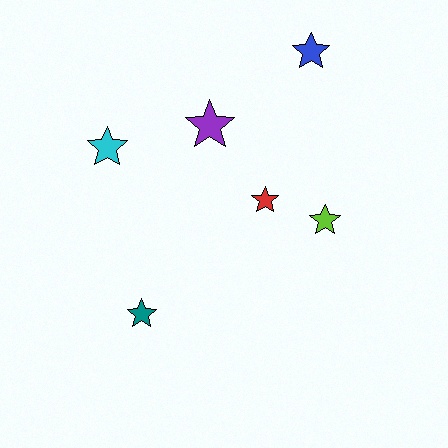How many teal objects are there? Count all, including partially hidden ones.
There is 1 teal object.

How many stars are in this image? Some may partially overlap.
There are 6 stars.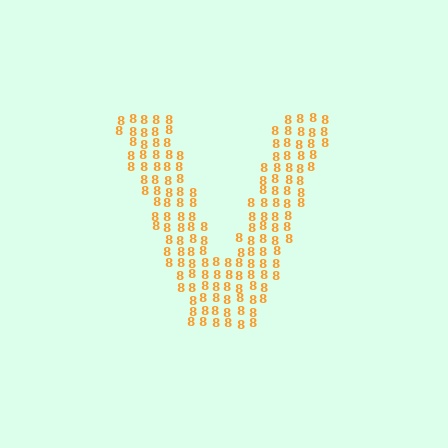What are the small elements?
The small elements are digit 8's.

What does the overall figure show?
The overall figure shows the letter V.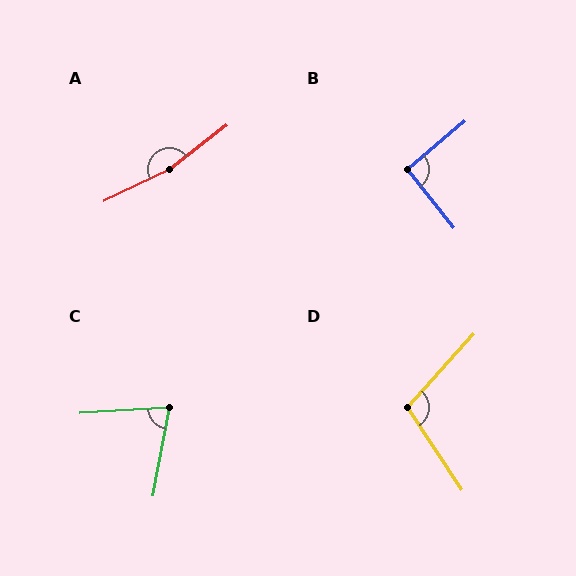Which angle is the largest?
A, at approximately 168 degrees.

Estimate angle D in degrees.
Approximately 104 degrees.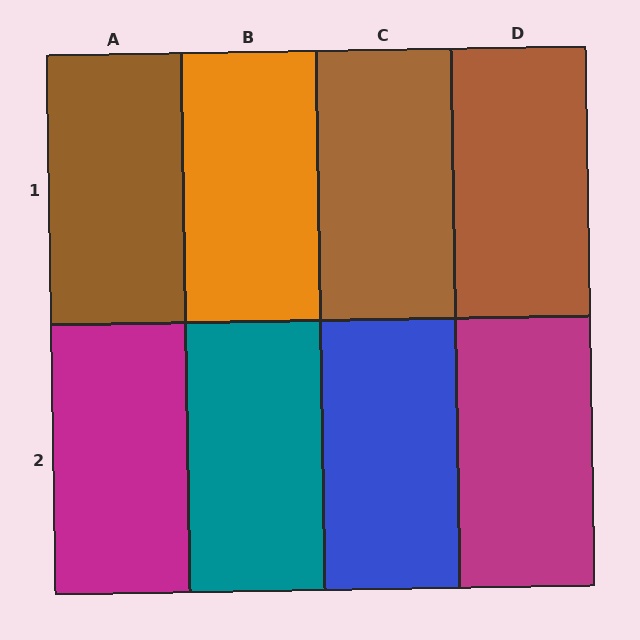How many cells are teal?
1 cell is teal.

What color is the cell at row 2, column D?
Magenta.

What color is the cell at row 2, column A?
Magenta.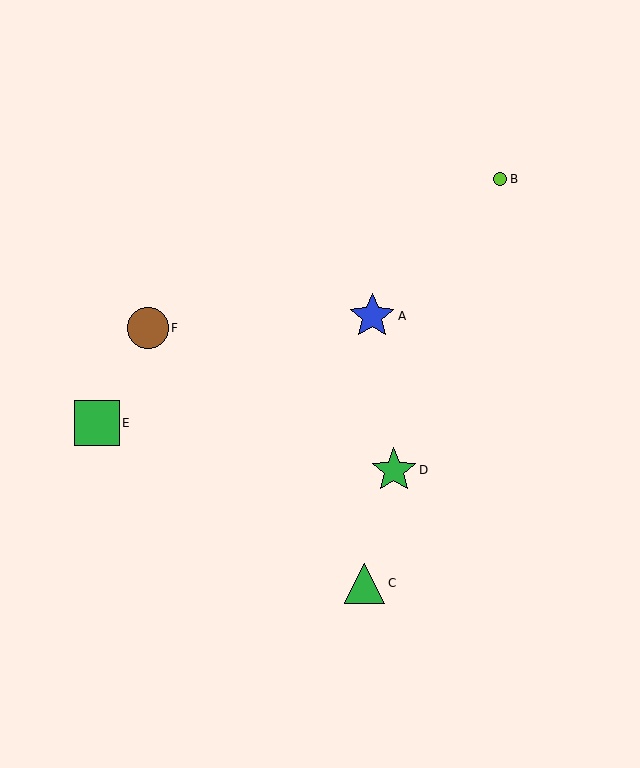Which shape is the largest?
The blue star (labeled A) is the largest.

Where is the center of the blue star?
The center of the blue star is at (372, 316).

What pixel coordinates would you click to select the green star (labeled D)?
Click at (394, 470) to select the green star D.